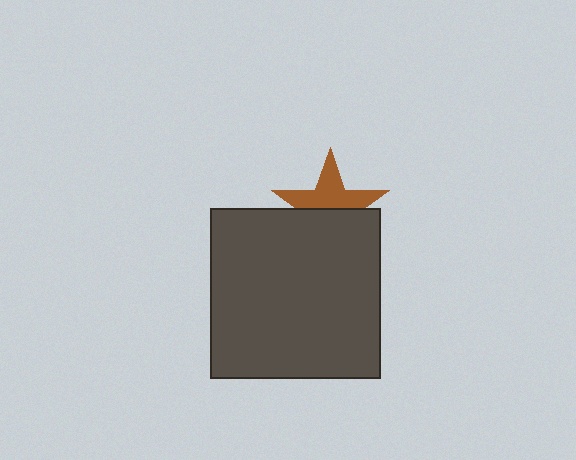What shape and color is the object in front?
The object in front is a dark gray square.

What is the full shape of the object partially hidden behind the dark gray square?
The partially hidden object is a brown star.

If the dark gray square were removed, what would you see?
You would see the complete brown star.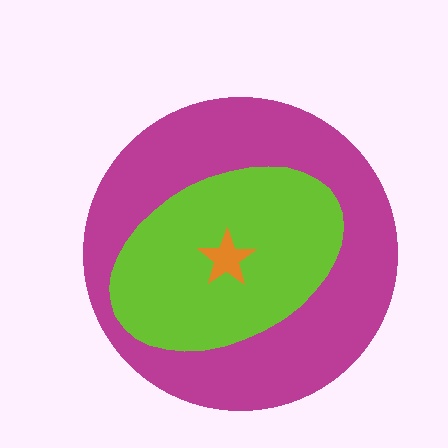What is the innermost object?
The orange star.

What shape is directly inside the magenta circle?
The lime ellipse.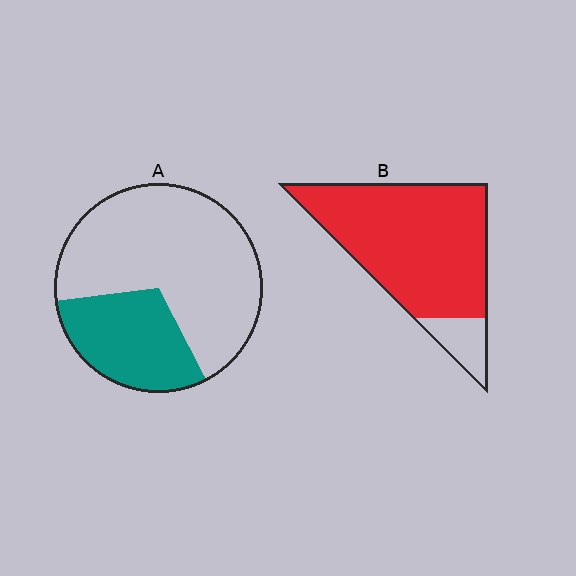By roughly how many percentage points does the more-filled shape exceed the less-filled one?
By roughly 55 percentage points (B over A).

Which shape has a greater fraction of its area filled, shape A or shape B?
Shape B.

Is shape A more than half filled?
No.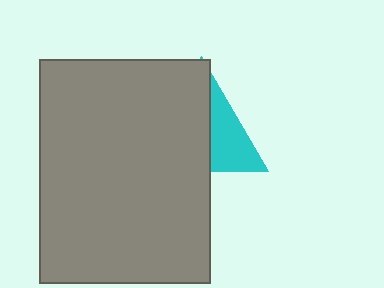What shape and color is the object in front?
The object in front is a gray rectangle.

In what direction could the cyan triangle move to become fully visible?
The cyan triangle could move right. That would shift it out from behind the gray rectangle entirely.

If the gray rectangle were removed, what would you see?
You would see the complete cyan triangle.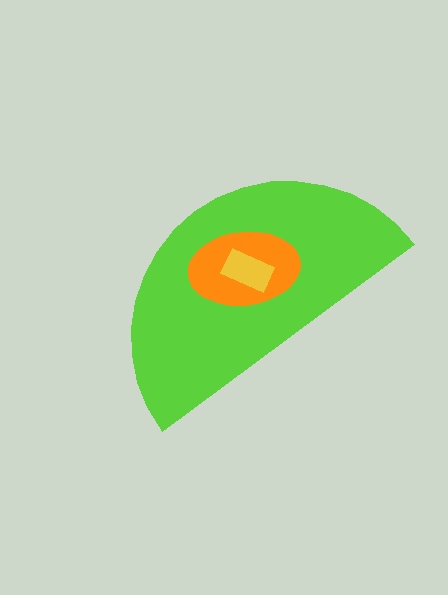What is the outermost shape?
The lime semicircle.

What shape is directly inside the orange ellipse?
The yellow rectangle.